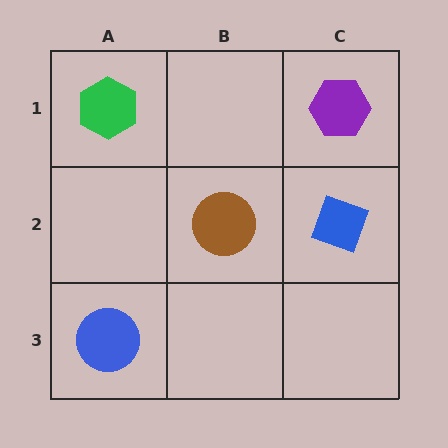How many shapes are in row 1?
2 shapes.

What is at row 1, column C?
A purple hexagon.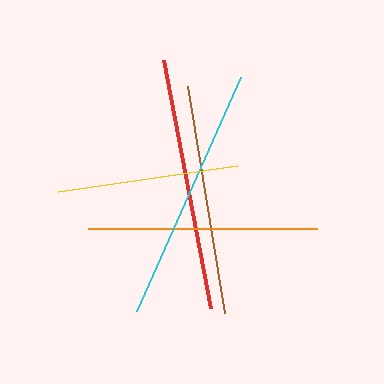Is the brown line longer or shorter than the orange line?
The brown line is longer than the orange line.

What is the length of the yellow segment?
The yellow segment is approximately 181 pixels long.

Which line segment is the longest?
The cyan line is the longest at approximately 256 pixels.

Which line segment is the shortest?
The yellow line is the shortest at approximately 181 pixels.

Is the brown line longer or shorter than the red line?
The red line is longer than the brown line.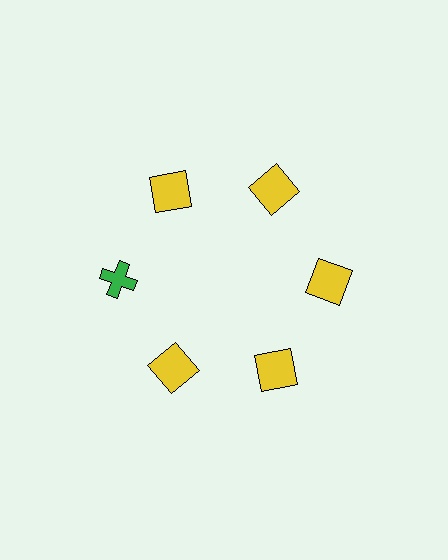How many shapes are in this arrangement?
There are 6 shapes arranged in a ring pattern.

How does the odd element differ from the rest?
It differs in both color (green instead of yellow) and shape (cross instead of square).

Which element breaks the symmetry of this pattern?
The green cross at roughly the 9 o'clock position breaks the symmetry. All other shapes are yellow squares.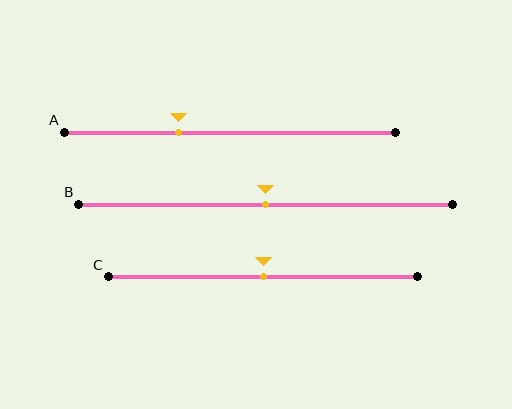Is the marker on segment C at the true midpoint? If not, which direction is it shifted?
Yes, the marker on segment C is at the true midpoint.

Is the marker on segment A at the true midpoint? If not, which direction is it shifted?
No, the marker on segment A is shifted to the left by about 15% of the segment length.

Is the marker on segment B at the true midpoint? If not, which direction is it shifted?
Yes, the marker on segment B is at the true midpoint.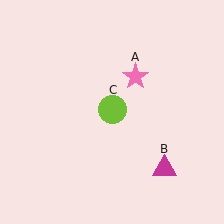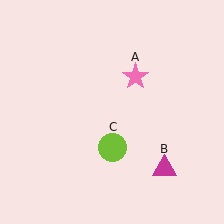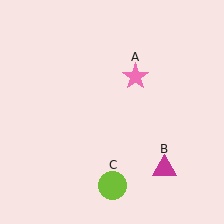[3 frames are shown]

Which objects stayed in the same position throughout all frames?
Pink star (object A) and magenta triangle (object B) remained stationary.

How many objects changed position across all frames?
1 object changed position: lime circle (object C).